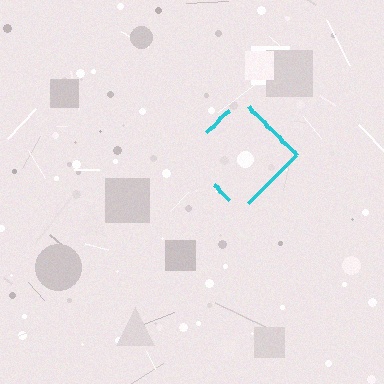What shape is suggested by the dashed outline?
The dashed outline suggests a diamond.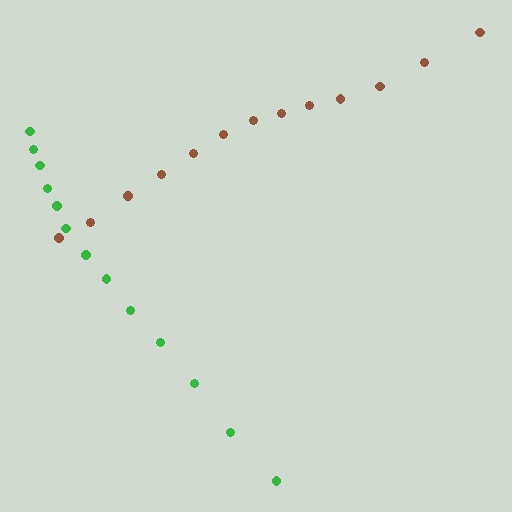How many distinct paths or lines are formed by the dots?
There are 2 distinct paths.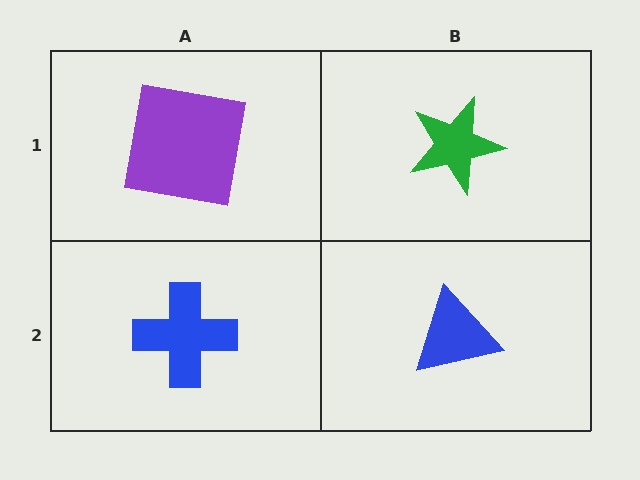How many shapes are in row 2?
2 shapes.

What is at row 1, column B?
A green star.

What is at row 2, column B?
A blue triangle.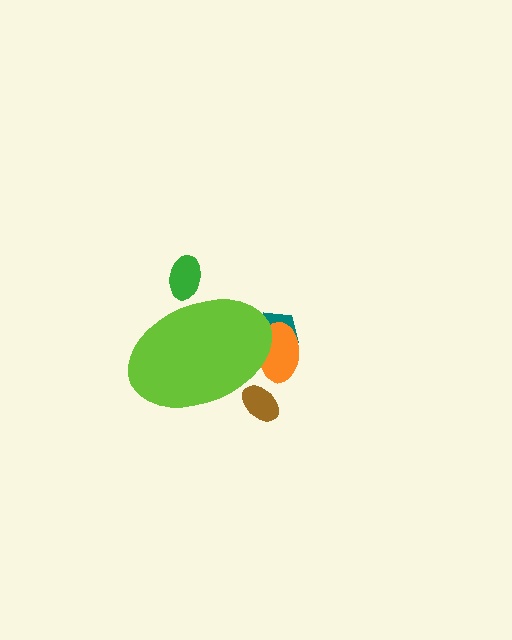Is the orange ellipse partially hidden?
Yes, the orange ellipse is partially hidden behind the lime ellipse.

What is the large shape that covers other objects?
A lime ellipse.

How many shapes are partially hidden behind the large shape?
4 shapes are partially hidden.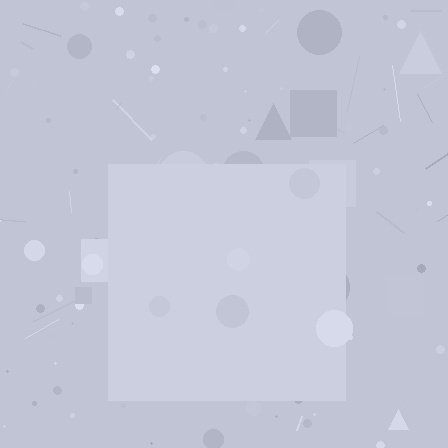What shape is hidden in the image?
A square is hidden in the image.